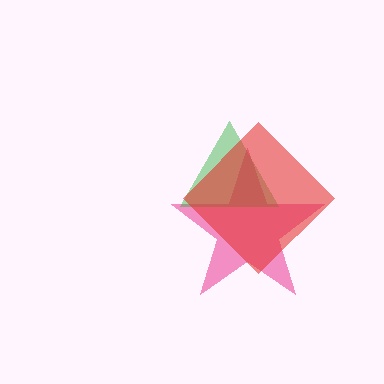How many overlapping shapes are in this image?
There are 3 overlapping shapes in the image.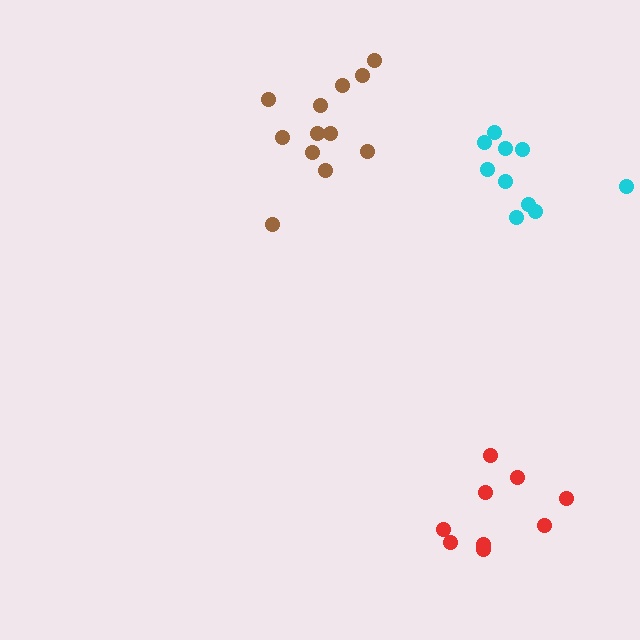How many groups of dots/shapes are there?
There are 3 groups.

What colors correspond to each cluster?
The clusters are colored: brown, cyan, red.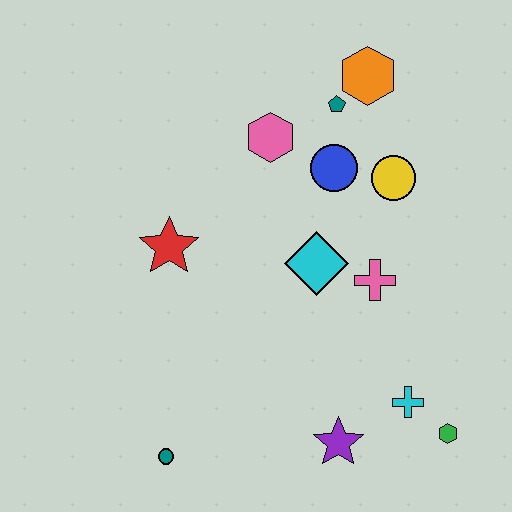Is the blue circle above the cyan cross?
Yes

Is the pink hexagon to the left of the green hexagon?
Yes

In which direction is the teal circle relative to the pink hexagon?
The teal circle is below the pink hexagon.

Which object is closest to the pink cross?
The cyan diamond is closest to the pink cross.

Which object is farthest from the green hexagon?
The orange hexagon is farthest from the green hexagon.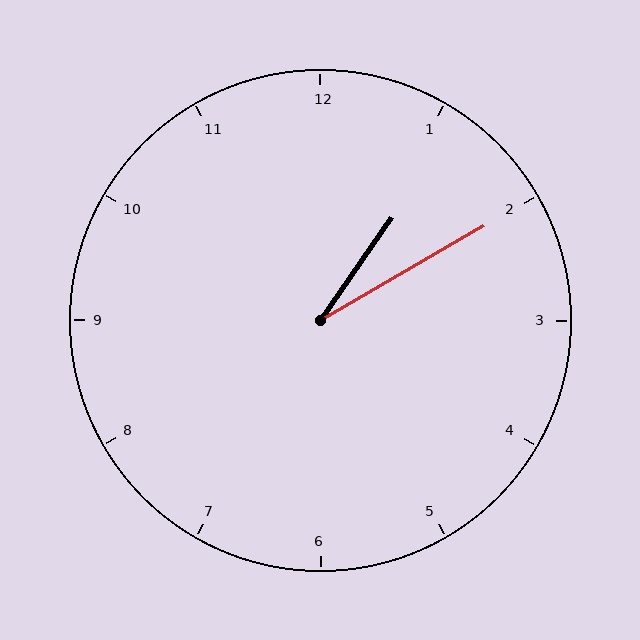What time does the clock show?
1:10.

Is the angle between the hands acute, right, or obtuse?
It is acute.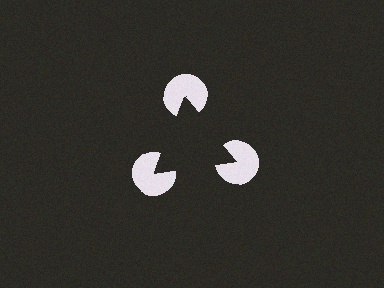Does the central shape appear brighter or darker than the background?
It typically appears slightly darker than the background, even though no actual brightness change is drawn.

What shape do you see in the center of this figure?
An illusory triangle — its edges are inferred from the aligned wedge cuts in the pac-man discs, not physically drawn.